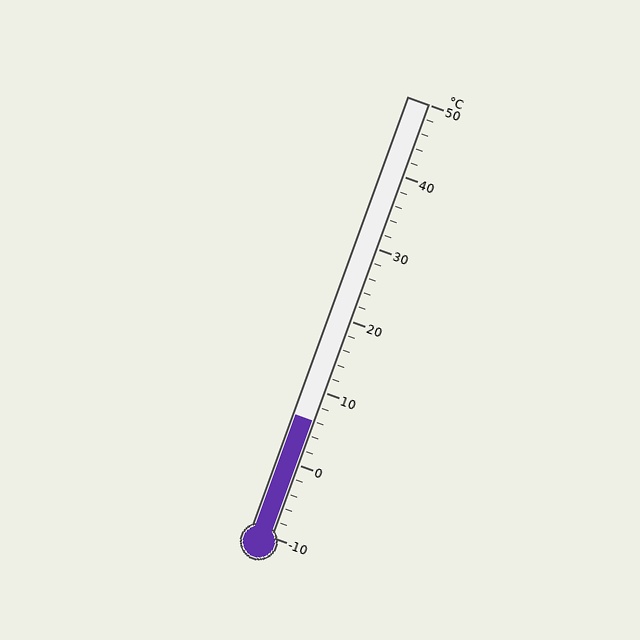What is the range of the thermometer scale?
The thermometer scale ranges from -10°C to 50°C.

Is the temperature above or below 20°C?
The temperature is below 20°C.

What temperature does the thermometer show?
The thermometer shows approximately 6°C.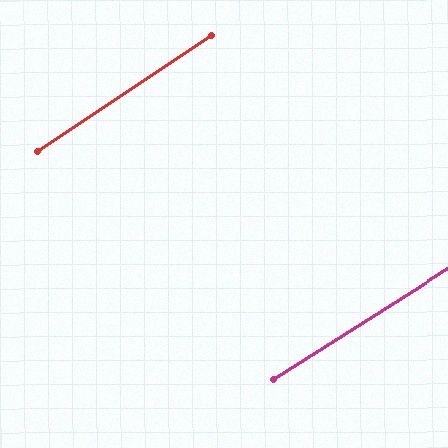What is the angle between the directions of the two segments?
Approximately 1 degree.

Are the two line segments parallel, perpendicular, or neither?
Parallel — their directions differ by only 1.1°.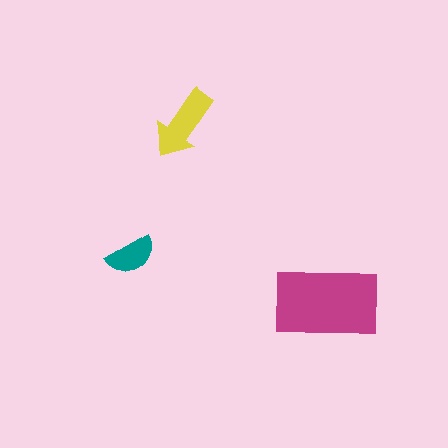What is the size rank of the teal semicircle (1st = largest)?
3rd.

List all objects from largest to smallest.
The magenta rectangle, the yellow arrow, the teal semicircle.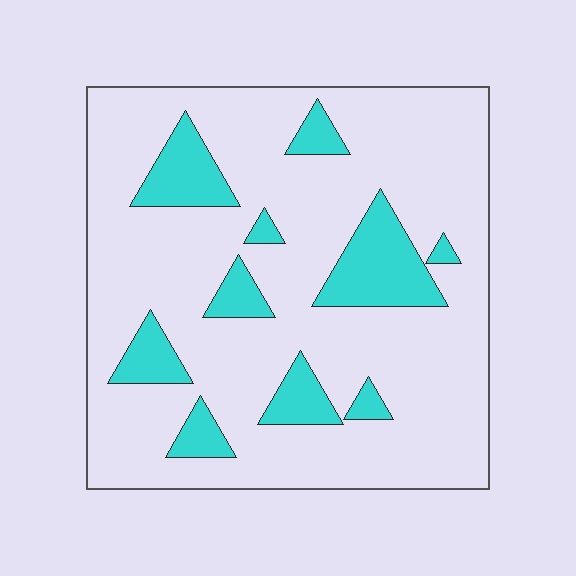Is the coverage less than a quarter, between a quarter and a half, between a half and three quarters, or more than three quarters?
Less than a quarter.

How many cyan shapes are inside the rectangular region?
10.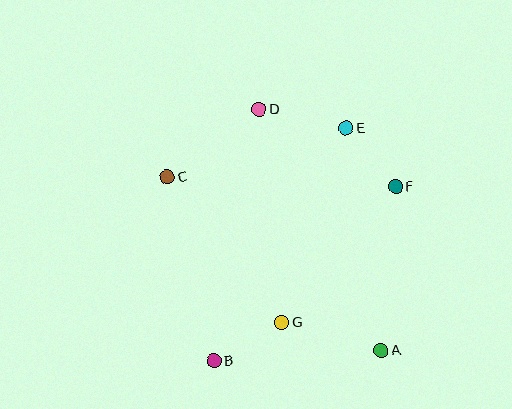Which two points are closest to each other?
Points E and F are closest to each other.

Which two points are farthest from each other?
Points A and C are farthest from each other.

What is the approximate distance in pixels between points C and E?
The distance between C and E is approximately 185 pixels.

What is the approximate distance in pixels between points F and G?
The distance between F and G is approximately 178 pixels.